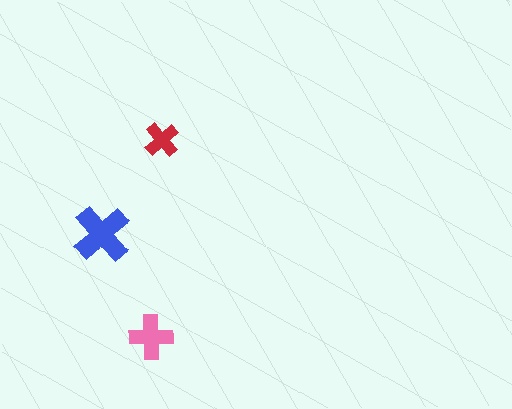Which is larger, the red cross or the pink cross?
The pink one.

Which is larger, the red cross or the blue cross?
The blue one.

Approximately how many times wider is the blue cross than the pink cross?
About 1.5 times wider.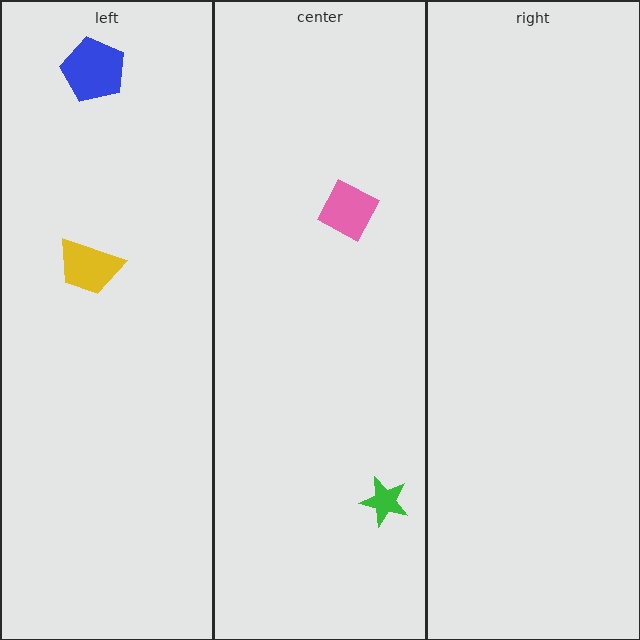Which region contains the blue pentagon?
The left region.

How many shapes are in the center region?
2.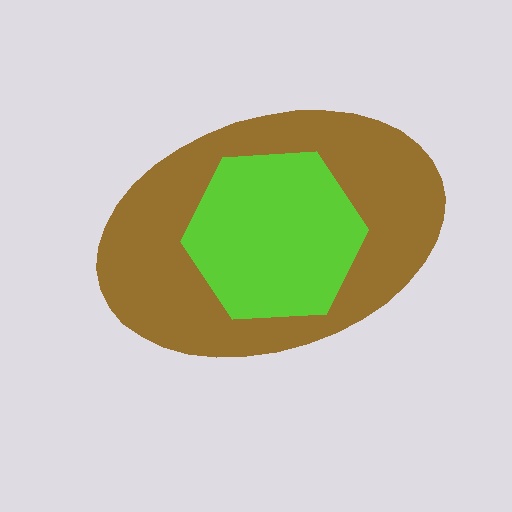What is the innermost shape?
The lime hexagon.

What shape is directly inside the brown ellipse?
The lime hexagon.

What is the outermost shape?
The brown ellipse.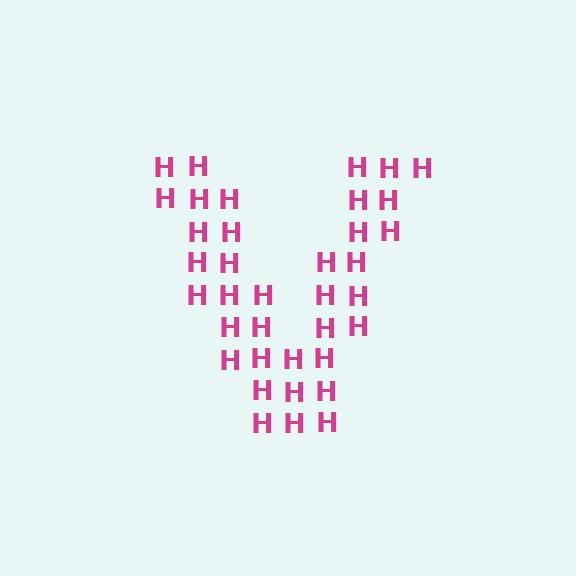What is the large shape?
The large shape is the letter V.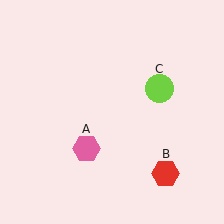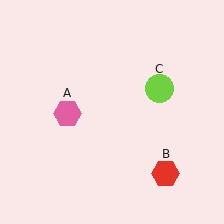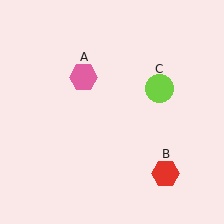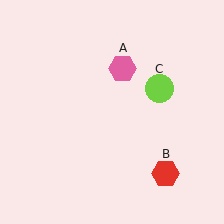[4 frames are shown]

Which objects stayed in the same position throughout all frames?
Red hexagon (object B) and lime circle (object C) remained stationary.